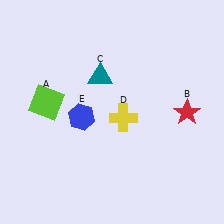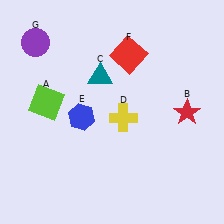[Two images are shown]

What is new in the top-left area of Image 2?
A purple circle (G) was added in the top-left area of Image 2.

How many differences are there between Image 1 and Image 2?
There are 2 differences between the two images.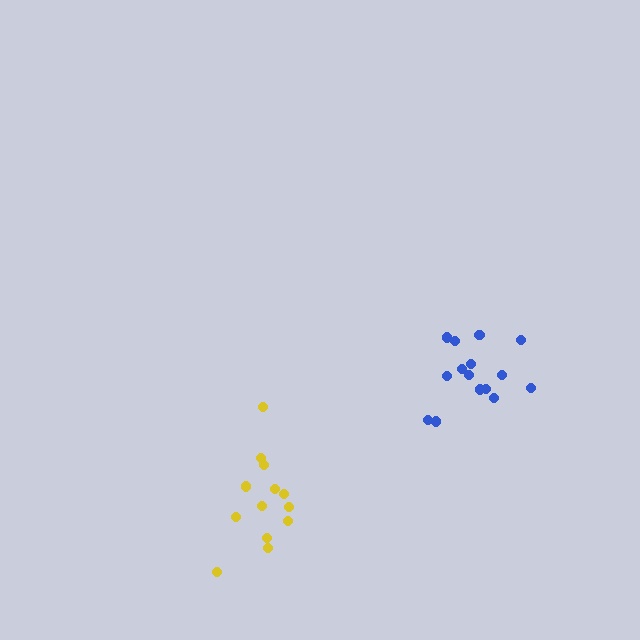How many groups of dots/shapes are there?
There are 2 groups.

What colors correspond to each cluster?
The clusters are colored: blue, yellow.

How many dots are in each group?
Group 1: 15 dots, Group 2: 13 dots (28 total).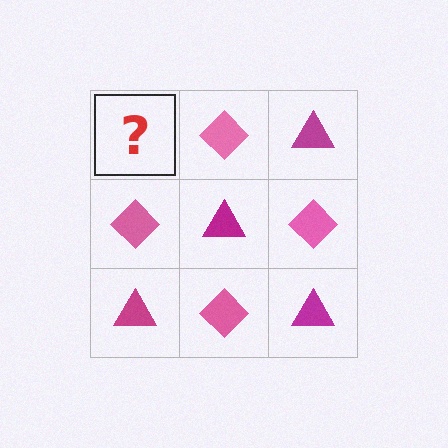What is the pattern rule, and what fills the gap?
The rule is that it alternates magenta triangle and pink diamond in a checkerboard pattern. The gap should be filled with a magenta triangle.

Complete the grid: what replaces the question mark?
The question mark should be replaced with a magenta triangle.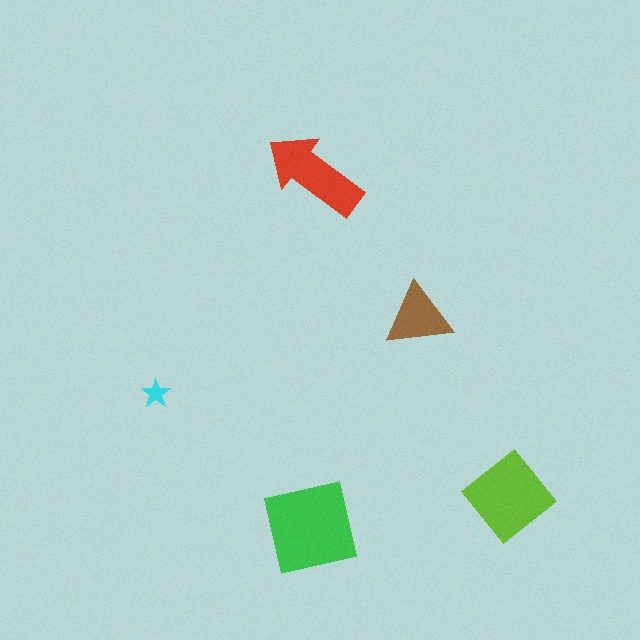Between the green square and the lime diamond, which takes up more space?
The green square.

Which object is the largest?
The green square.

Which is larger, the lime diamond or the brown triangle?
The lime diamond.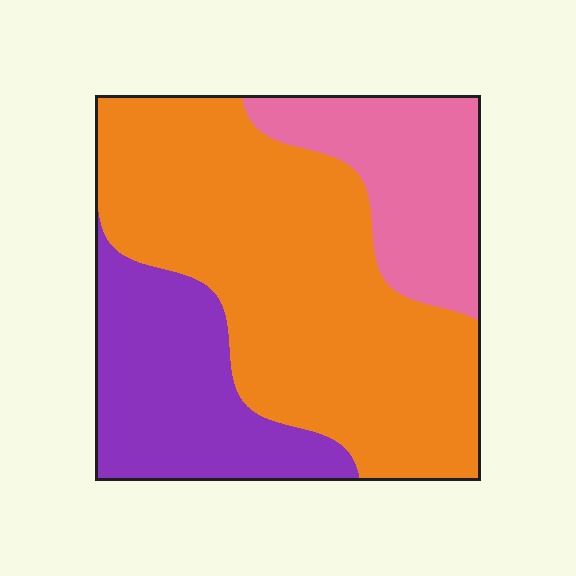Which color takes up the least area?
Pink, at roughly 20%.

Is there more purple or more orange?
Orange.